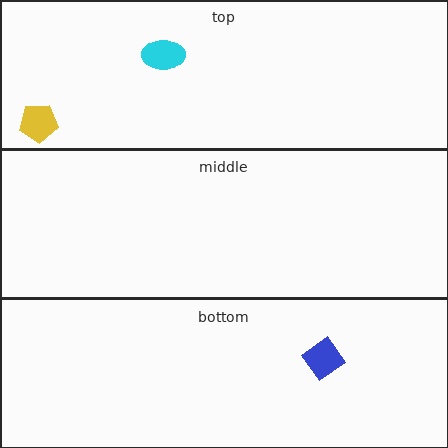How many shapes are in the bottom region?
1.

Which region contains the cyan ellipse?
The top region.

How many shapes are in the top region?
2.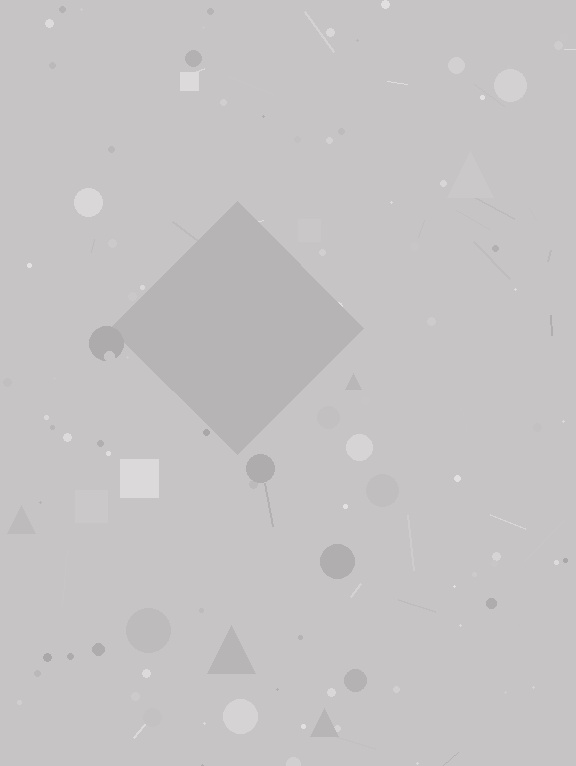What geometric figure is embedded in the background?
A diamond is embedded in the background.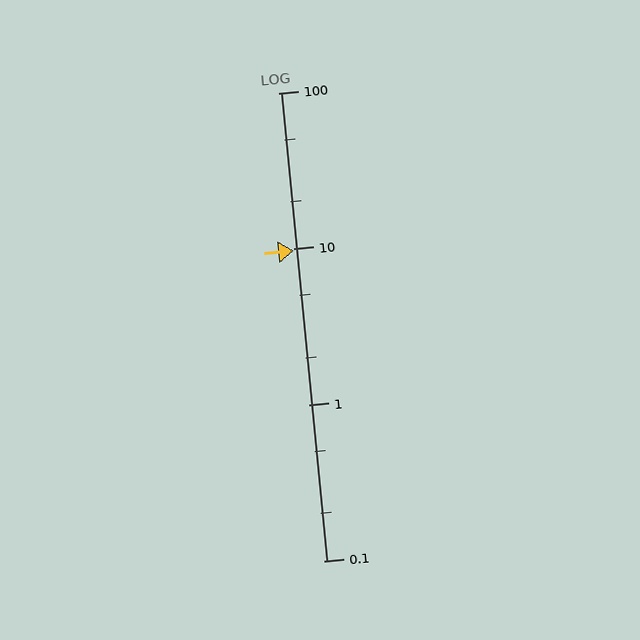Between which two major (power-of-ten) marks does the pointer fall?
The pointer is between 1 and 10.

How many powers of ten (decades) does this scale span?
The scale spans 3 decades, from 0.1 to 100.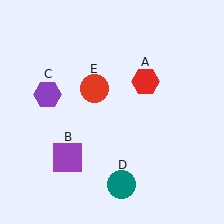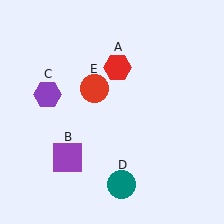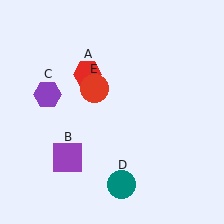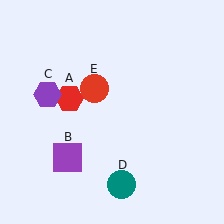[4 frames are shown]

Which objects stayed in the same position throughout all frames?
Purple square (object B) and purple hexagon (object C) and teal circle (object D) and red circle (object E) remained stationary.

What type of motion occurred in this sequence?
The red hexagon (object A) rotated counterclockwise around the center of the scene.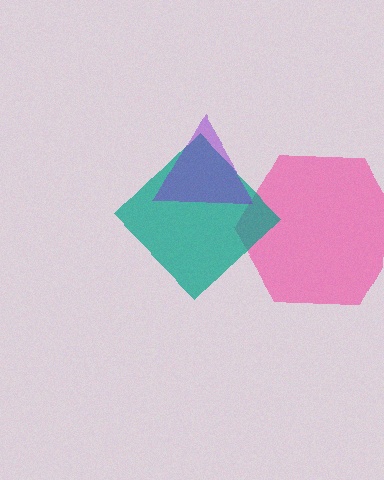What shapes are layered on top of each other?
The layered shapes are: a pink hexagon, a teal diamond, a purple triangle.